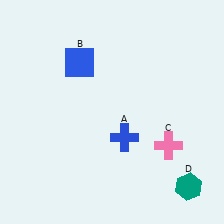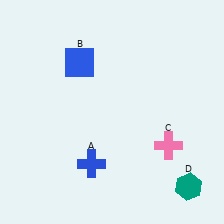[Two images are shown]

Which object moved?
The blue cross (A) moved left.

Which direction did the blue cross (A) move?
The blue cross (A) moved left.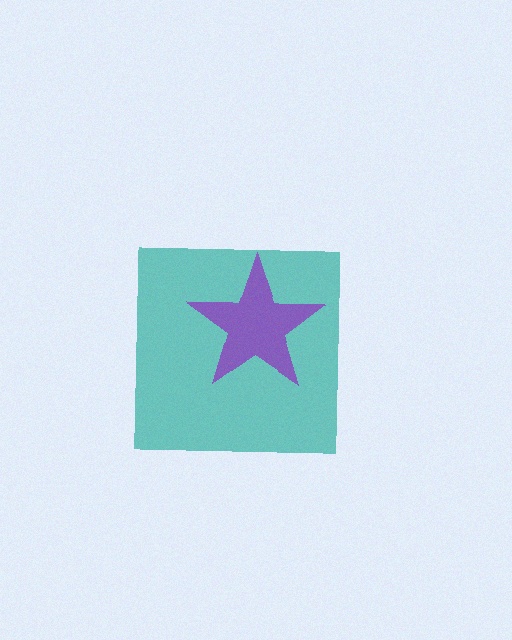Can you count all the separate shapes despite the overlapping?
Yes, there are 2 separate shapes.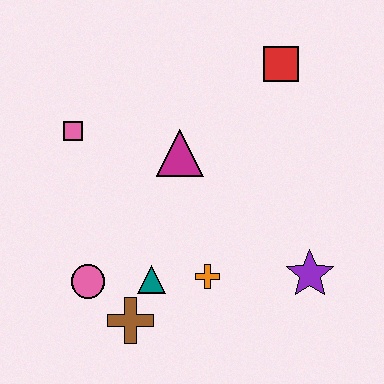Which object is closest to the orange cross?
The teal triangle is closest to the orange cross.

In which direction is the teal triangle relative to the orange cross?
The teal triangle is to the left of the orange cross.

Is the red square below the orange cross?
No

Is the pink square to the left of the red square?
Yes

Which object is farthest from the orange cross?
The red square is farthest from the orange cross.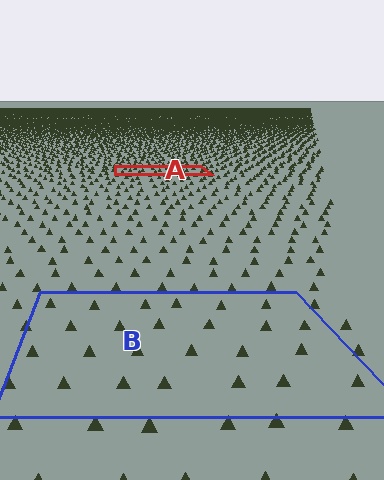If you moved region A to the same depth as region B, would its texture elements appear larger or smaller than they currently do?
They would appear larger. At a closer depth, the same texture elements are projected at a bigger on-screen size.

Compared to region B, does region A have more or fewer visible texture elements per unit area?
Region A has more texture elements per unit area — they are packed more densely because it is farther away.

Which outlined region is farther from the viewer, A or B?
Region A is farther from the viewer — the texture elements inside it appear smaller and more densely packed.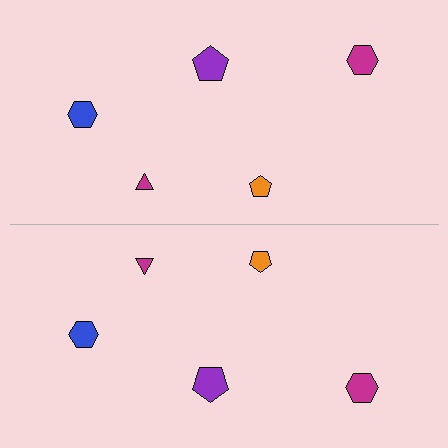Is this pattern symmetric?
Yes, this pattern has bilateral (reflection) symmetry.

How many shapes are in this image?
There are 10 shapes in this image.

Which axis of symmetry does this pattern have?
The pattern has a horizontal axis of symmetry running through the center of the image.